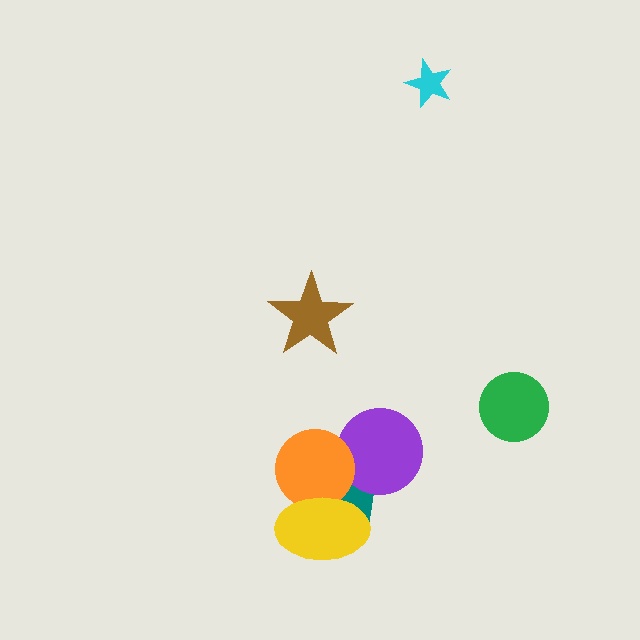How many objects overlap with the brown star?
0 objects overlap with the brown star.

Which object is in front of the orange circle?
The yellow ellipse is in front of the orange circle.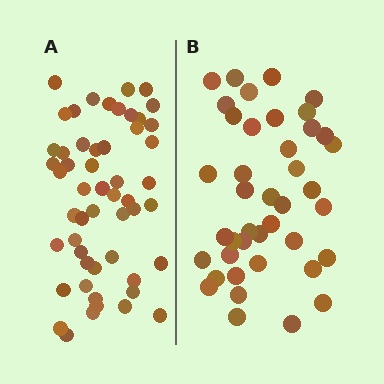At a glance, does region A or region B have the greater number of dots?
Region A (the left region) has more dots.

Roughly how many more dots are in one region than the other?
Region A has roughly 12 or so more dots than region B.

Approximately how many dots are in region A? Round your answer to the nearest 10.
About 50 dots. (The exact count is 53, which rounds to 50.)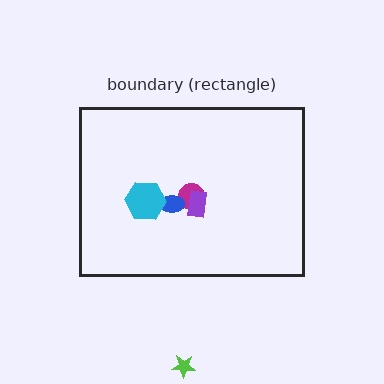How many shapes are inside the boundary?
4 inside, 1 outside.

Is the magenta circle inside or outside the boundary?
Inside.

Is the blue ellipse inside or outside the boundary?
Inside.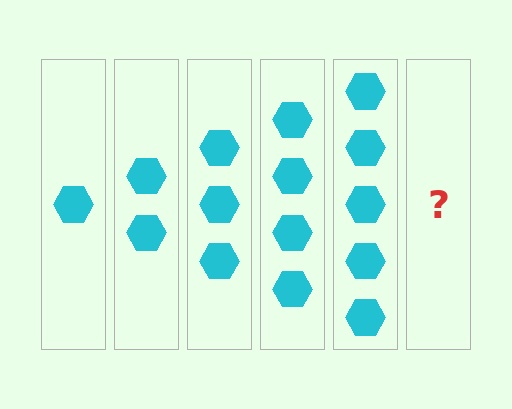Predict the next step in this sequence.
The next step is 6 hexagons.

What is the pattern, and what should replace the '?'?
The pattern is that each step adds one more hexagon. The '?' should be 6 hexagons.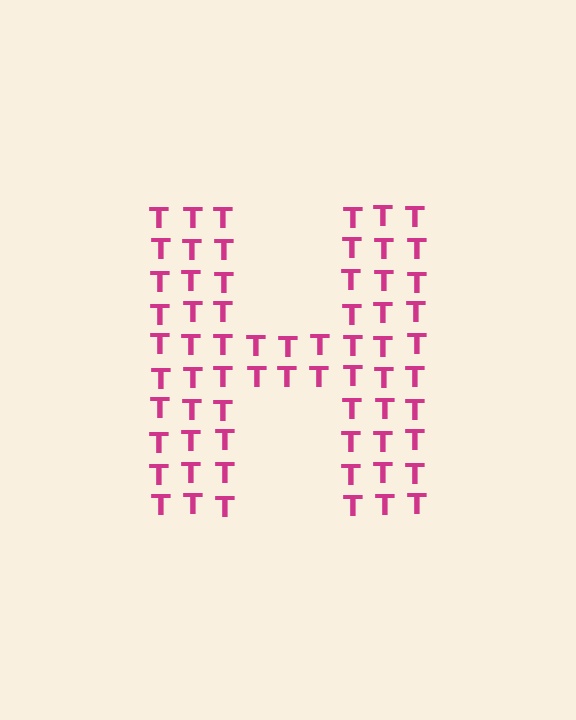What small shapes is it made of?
It is made of small letter T's.